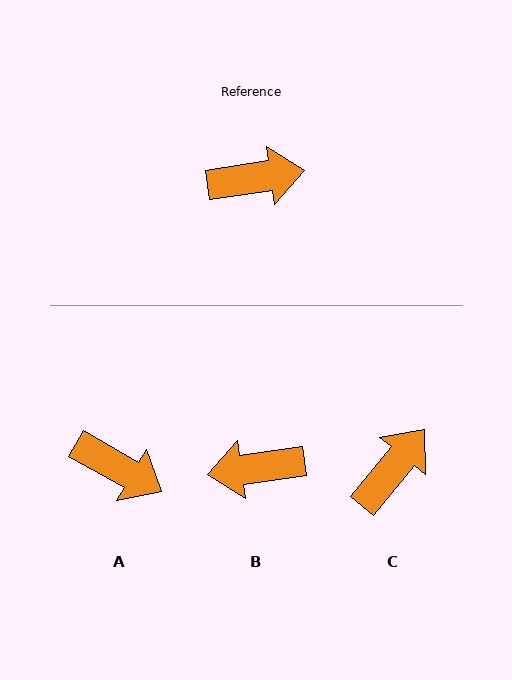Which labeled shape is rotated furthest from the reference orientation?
B, about 180 degrees away.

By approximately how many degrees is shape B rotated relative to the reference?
Approximately 180 degrees counter-clockwise.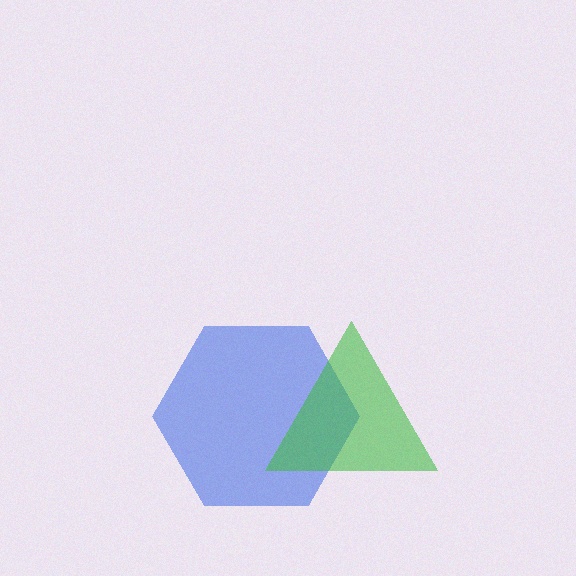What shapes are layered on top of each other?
The layered shapes are: a blue hexagon, a green triangle.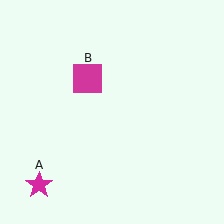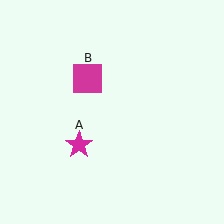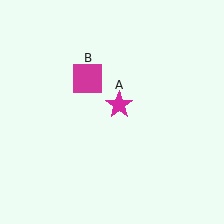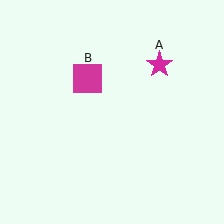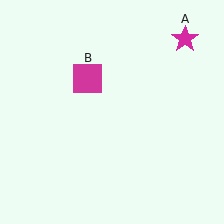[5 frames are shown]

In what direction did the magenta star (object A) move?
The magenta star (object A) moved up and to the right.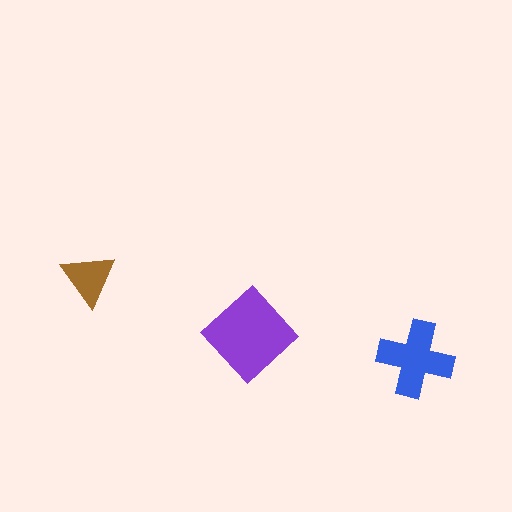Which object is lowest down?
The blue cross is bottommost.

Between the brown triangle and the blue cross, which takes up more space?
The blue cross.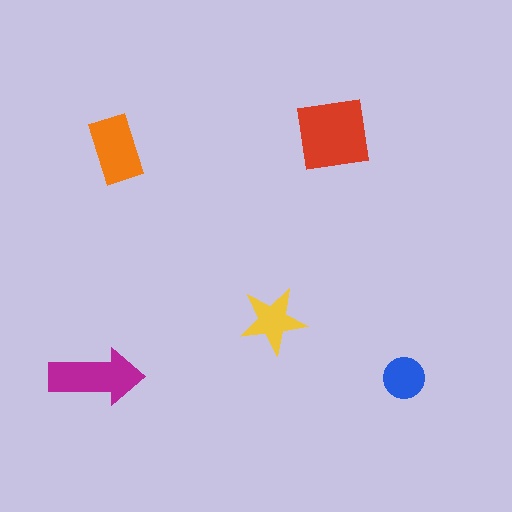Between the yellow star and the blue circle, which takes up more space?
The yellow star.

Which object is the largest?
The red square.